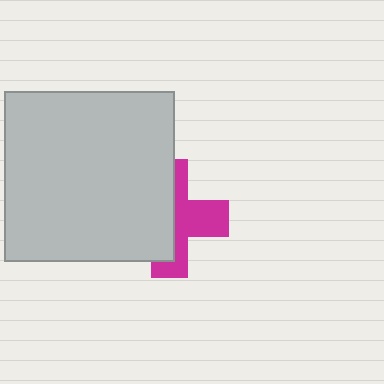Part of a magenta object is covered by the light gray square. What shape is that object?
It is a cross.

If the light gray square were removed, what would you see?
You would see the complete magenta cross.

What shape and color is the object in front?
The object in front is a light gray square.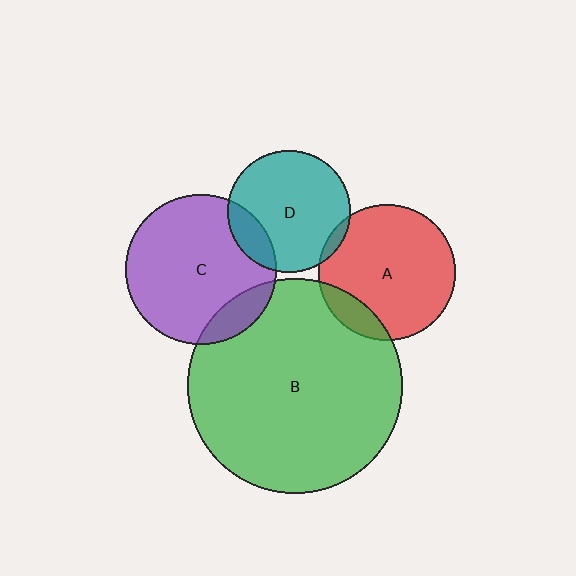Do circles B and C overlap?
Yes.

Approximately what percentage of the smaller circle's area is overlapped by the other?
Approximately 15%.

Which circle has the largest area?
Circle B (green).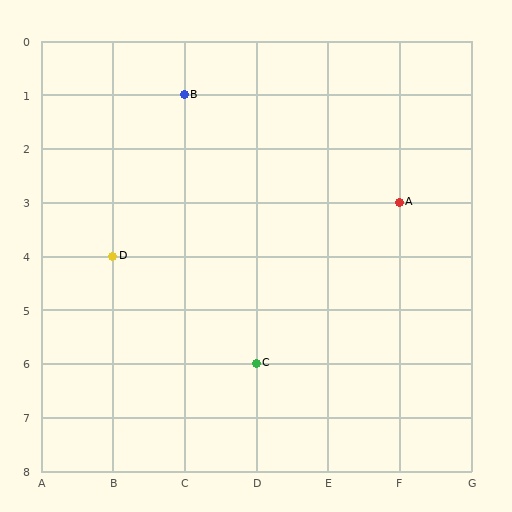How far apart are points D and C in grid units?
Points D and C are 2 columns and 2 rows apart (about 2.8 grid units diagonally).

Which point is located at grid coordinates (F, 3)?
Point A is at (F, 3).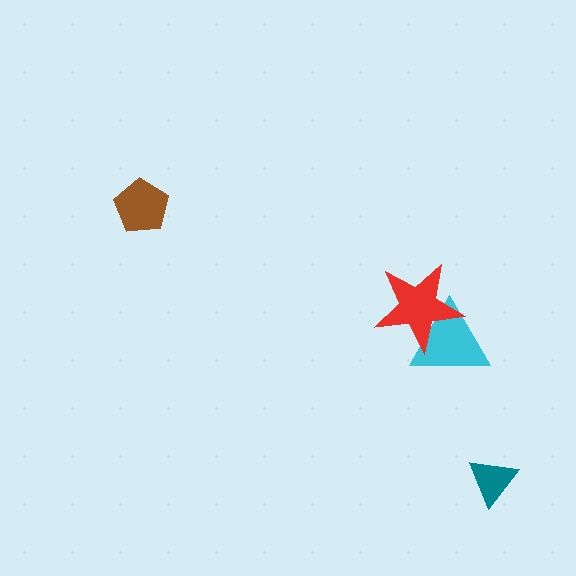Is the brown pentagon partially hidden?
No, no other shape covers it.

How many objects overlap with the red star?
1 object overlaps with the red star.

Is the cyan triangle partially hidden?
Yes, it is partially covered by another shape.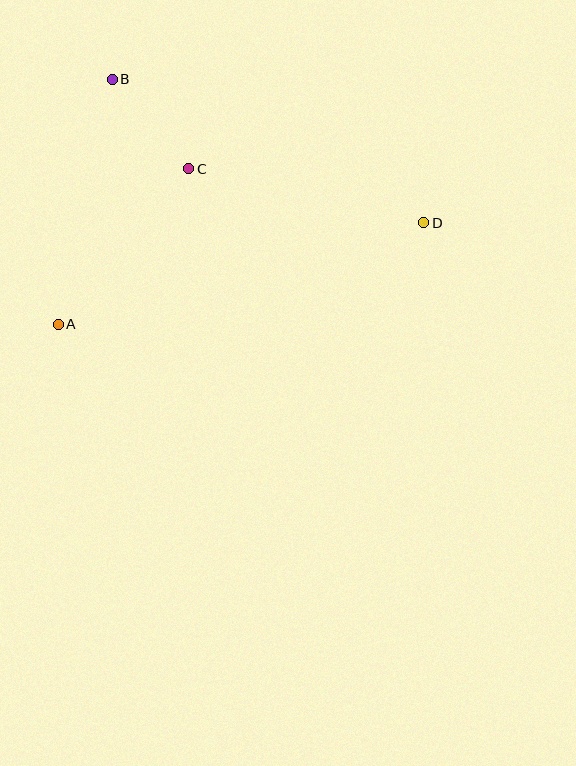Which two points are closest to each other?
Points B and C are closest to each other.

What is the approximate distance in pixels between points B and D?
The distance between B and D is approximately 343 pixels.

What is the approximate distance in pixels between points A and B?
The distance between A and B is approximately 251 pixels.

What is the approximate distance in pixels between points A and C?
The distance between A and C is approximately 203 pixels.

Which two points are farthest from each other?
Points A and D are farthest from each other.